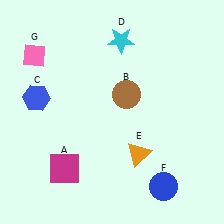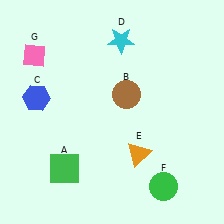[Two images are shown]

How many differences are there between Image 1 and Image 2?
There are 2 differences between the two images.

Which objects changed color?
A changed from magenta to green. F changed from blue to green.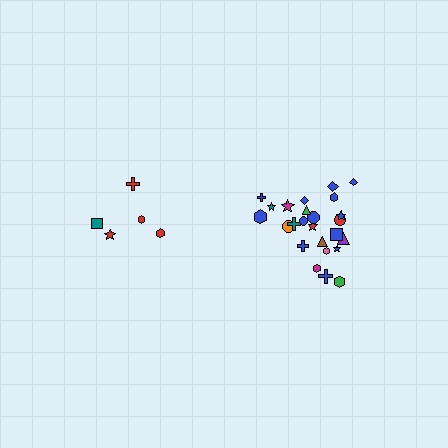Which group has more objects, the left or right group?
The right group.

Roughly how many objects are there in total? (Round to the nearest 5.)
Roughly 30 objects in total.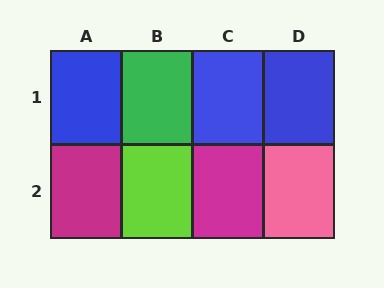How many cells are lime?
1 cell is lime.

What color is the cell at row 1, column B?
Green.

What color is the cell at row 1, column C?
Blue.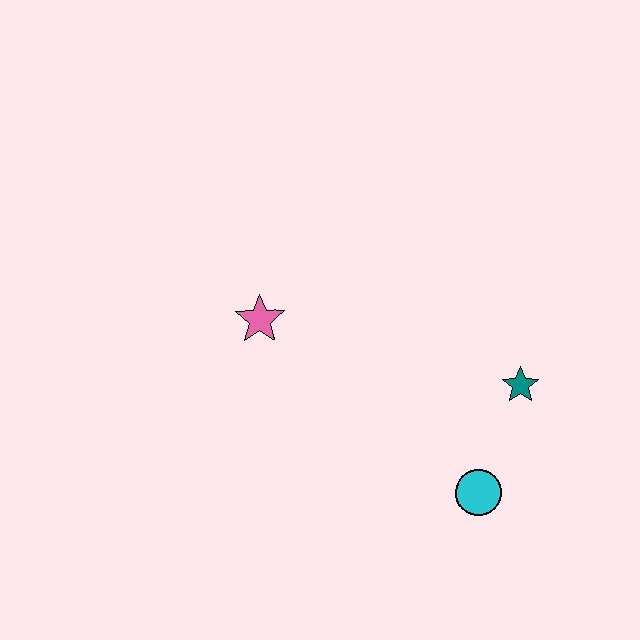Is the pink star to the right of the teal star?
No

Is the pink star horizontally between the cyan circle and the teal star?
No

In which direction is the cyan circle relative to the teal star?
The cyan circle is below the teal star.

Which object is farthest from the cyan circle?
The pink star is farthest from the cyan circle.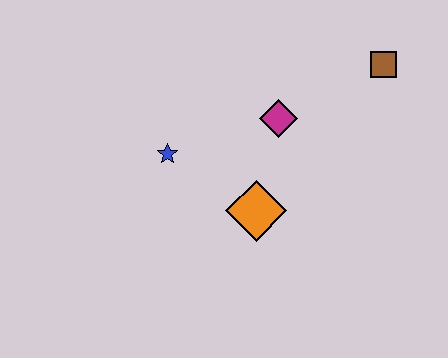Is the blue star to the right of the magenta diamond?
No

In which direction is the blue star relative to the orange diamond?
The blue star is to the left of the orange diamond.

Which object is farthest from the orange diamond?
The brown square is farthest from the orange diamond.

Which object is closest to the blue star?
The orange diamond is closest to the blue star.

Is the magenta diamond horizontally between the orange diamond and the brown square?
Yes